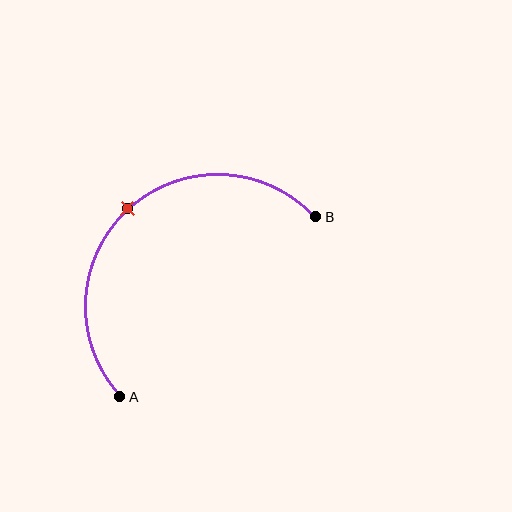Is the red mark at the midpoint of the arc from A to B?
Yes. The red mark lies on the arc at equal arc-length from both A and B — it is the arc midpoint.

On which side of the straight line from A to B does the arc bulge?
The arc bulges above and to the left of the straight line connecting A and B.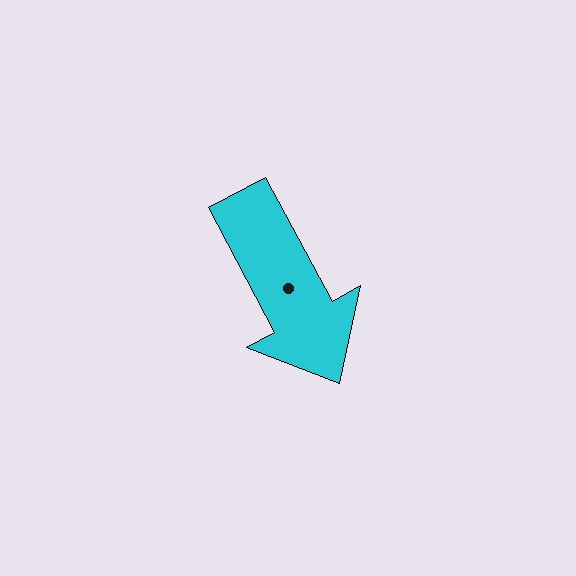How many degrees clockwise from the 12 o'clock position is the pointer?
Approximately 152 degrees.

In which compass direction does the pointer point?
Southeast.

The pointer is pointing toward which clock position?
Roughly 5 o'clock.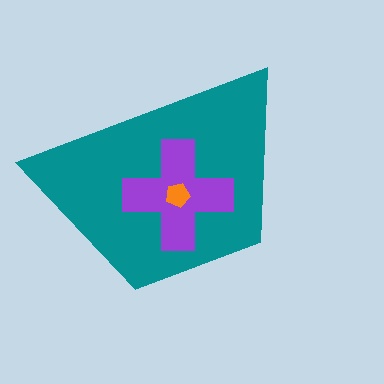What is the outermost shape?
The teal trapezoid.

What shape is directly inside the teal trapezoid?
The purple cross.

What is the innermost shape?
The orange pentagon.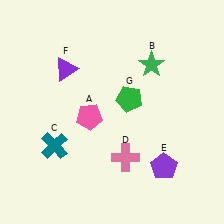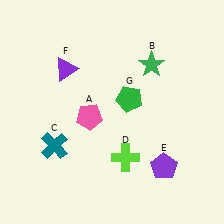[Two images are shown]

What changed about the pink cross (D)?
In Image 1, D is pink. In Image 2, it changed to lime.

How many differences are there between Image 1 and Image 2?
There is 1 difference between the two images.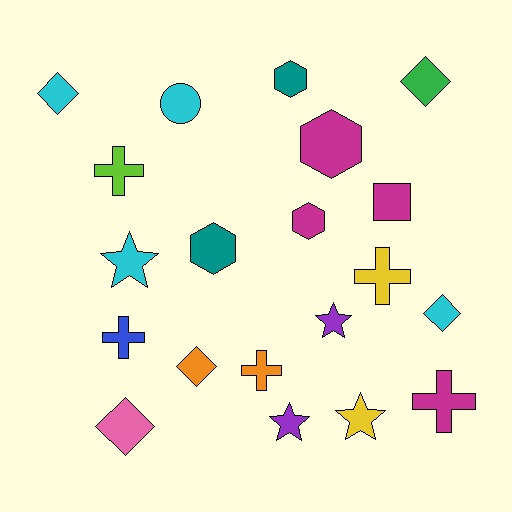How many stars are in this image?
There are 4 stars.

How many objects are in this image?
There are 20 objects.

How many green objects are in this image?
There is 1 green object.